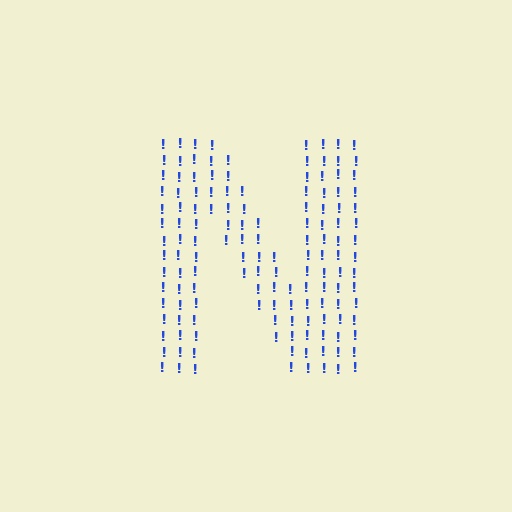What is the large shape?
The large shape is the letter N.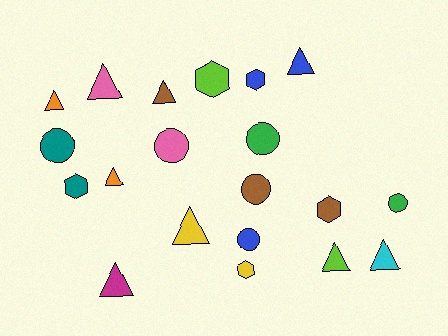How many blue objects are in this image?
There are 3 blue objects.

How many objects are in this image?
There are 20 objects.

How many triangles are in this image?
There are 9 triangles.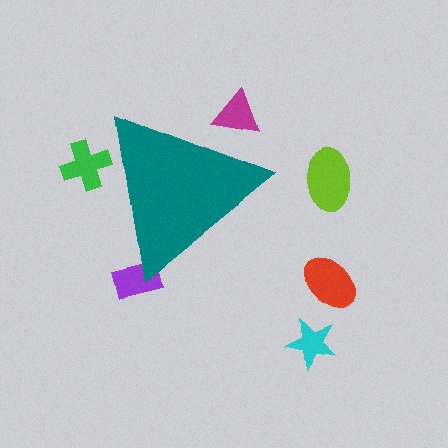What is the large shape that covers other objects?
A teal triangle.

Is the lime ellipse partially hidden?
No, the lime ellipse is fully visible.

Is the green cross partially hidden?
Yes, the green cross is partially hidden behind the teal triangle.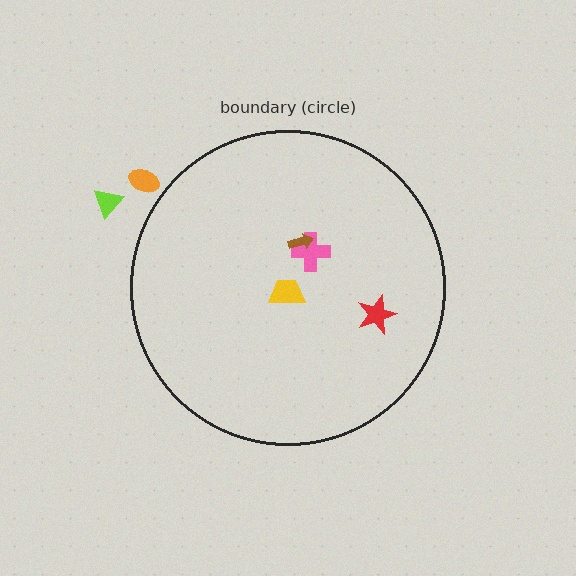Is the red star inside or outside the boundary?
Inside.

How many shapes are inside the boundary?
4 inside, 2 outside.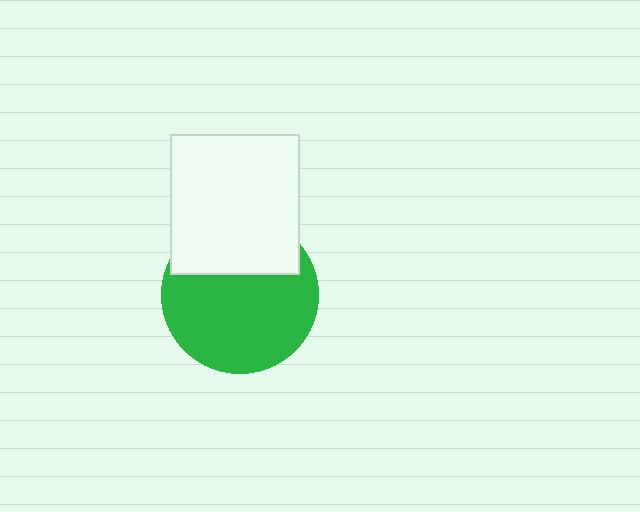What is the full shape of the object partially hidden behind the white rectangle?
The partially hidden object is a green circle.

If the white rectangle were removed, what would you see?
You would see the complete green circle.